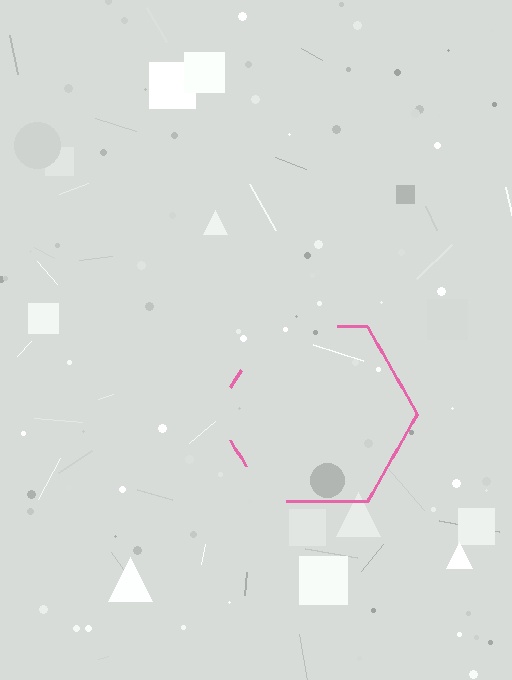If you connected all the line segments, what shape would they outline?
They would outline a hexagon.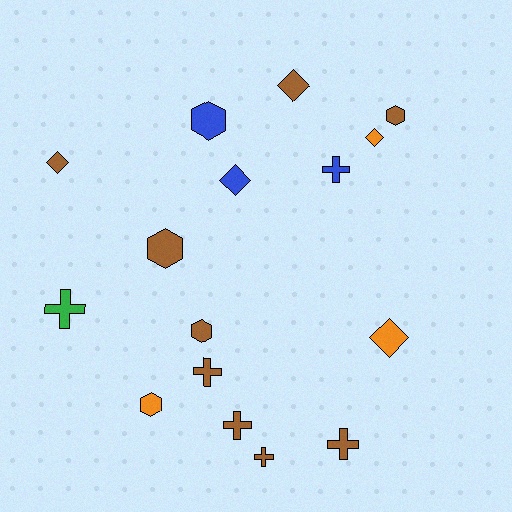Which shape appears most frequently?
Cross, with 6 objects.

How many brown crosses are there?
There are 4 brown crosses.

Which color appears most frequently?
Brown, with 9 objects.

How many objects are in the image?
There are 16 objects.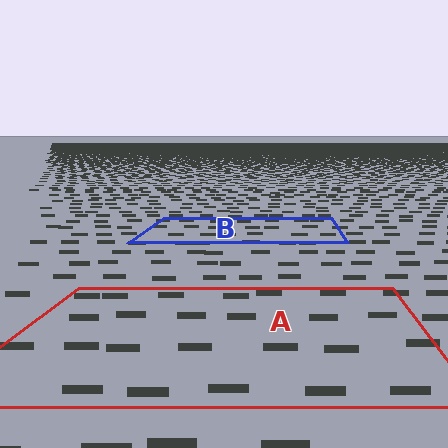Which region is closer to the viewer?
Region A is closer. The texture elements there are larger and more spread out.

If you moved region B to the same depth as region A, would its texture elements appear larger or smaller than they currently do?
They would appear larger. At a closer depth, the same texture elements are projected at a bigger on-screen size.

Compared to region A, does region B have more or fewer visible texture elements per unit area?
Region B has more texture elements per unit area — they are packed more densely because it is farther away.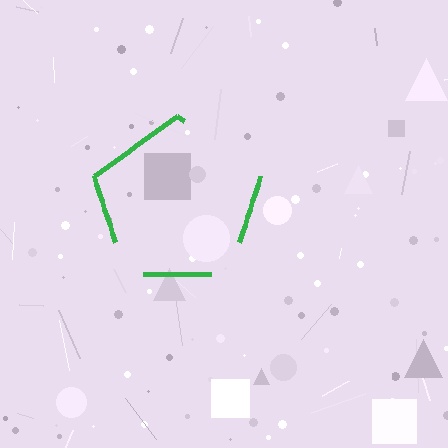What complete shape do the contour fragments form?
The contour fragments form a pentagon.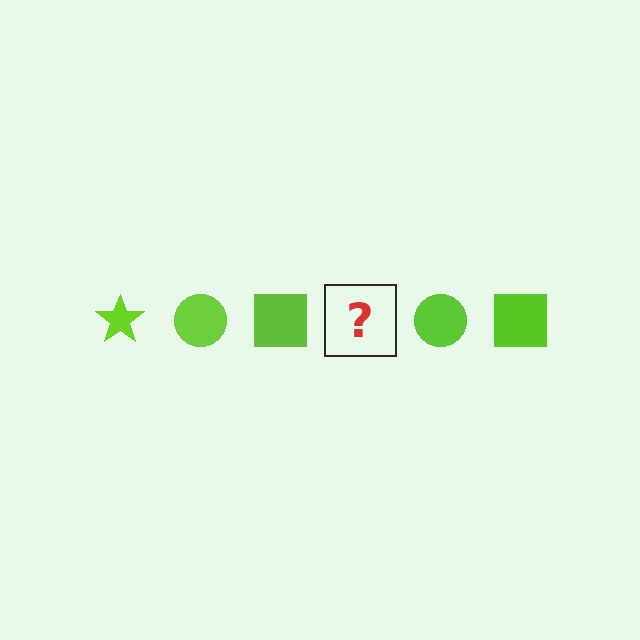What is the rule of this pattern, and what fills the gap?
The rule is that the pattern cycles through star, circle, square shapes in lime. The gap should be filled with a lime star.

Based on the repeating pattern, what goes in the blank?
The blank should be a lime star.